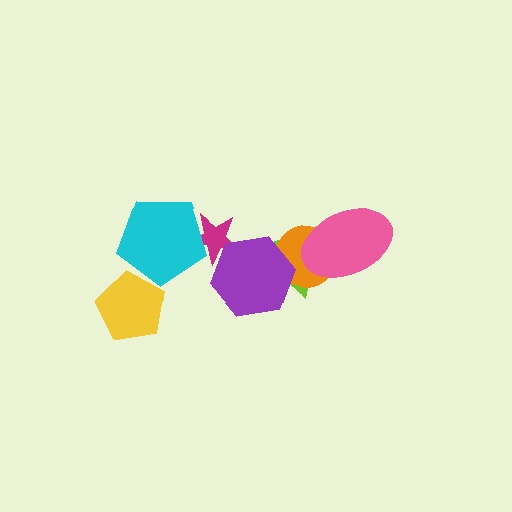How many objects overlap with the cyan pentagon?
2 objects overlap with the cyan pentagon.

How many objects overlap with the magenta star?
2 objects overlap with the magenta star.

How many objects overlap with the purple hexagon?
3 objects overlap with the purple hexagon.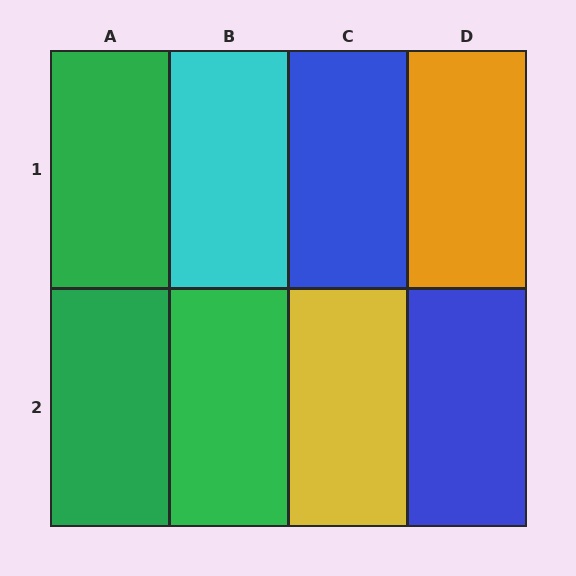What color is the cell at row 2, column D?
Blue.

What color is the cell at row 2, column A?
Green.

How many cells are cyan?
1 cell is cyan.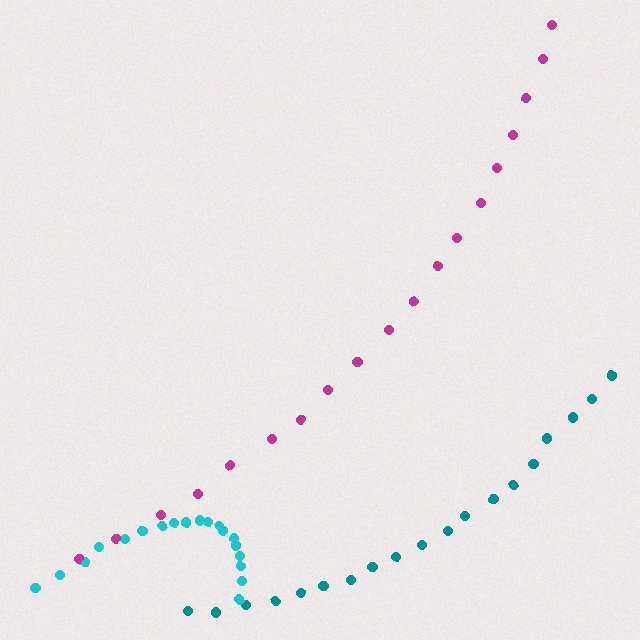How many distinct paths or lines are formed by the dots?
There are 3 distinct paths.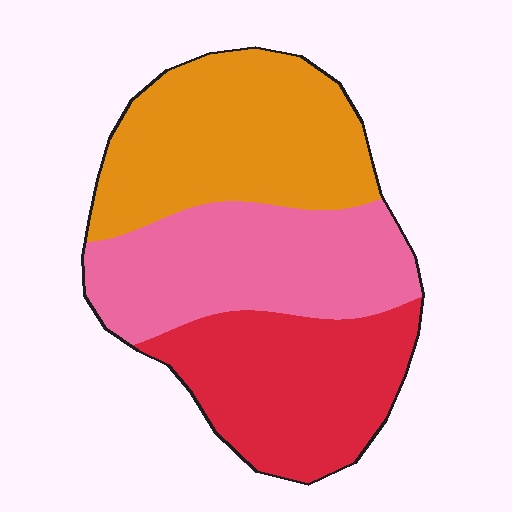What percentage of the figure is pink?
Pink takes up about one third (1/3) of the figure.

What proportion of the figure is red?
Red covers roughly 30% of the figure.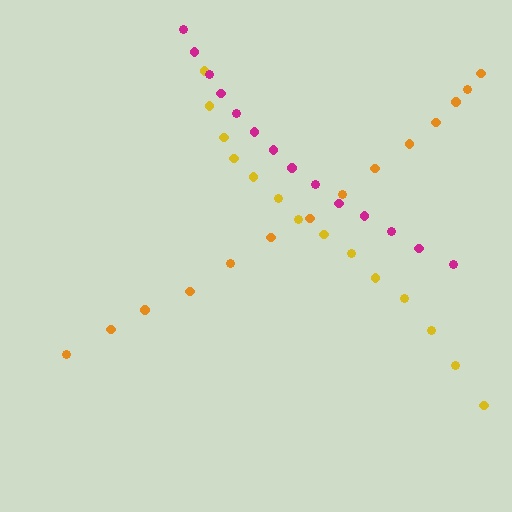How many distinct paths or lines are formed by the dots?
There are 3 distinct paths.